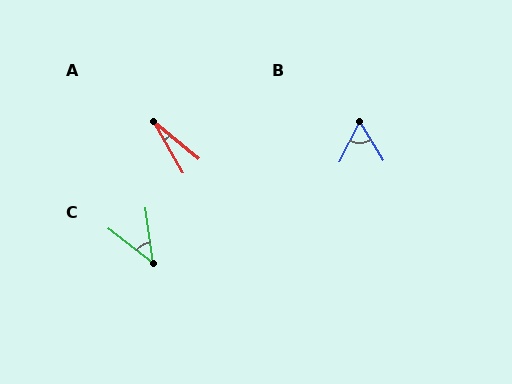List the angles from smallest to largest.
A (21°), C (45°), B (58°).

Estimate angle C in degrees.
Approximately 45 degrees.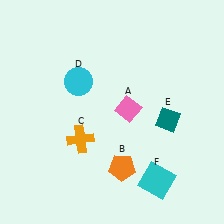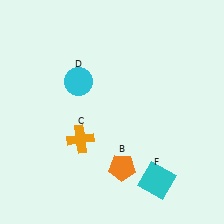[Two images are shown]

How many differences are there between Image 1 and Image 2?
There are 2 differences between the two images.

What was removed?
The pink diamond (A), the teal diamond (E) were removed in Image 2.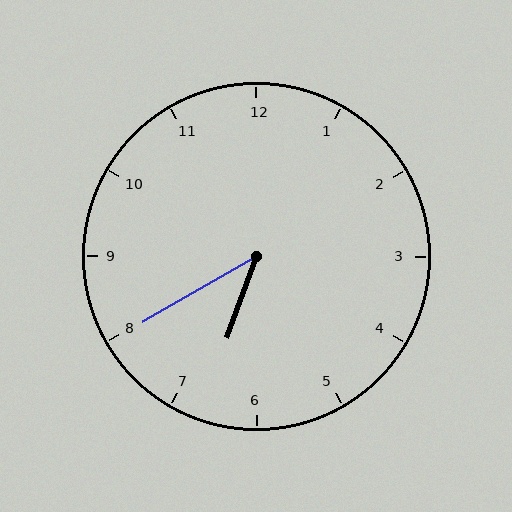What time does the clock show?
6:40.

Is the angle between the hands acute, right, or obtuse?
It is acute.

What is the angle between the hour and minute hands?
Approximately 40 degrees.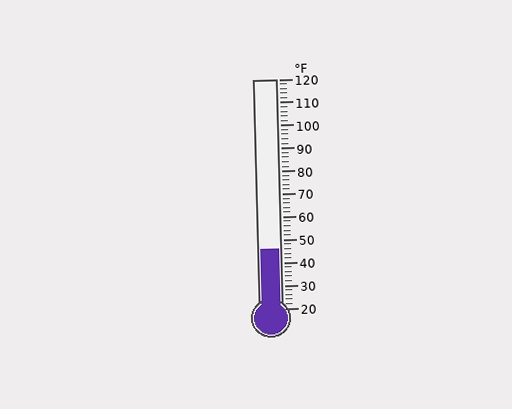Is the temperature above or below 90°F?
The temperature is below 90°F.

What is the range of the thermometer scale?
The thermometer scale ranges from 20°F to 120°F.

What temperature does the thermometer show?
The thermometer shows approximately 46°F.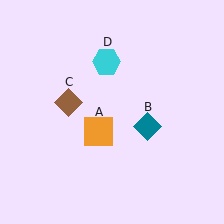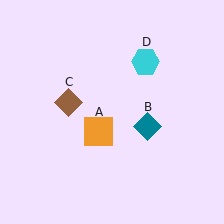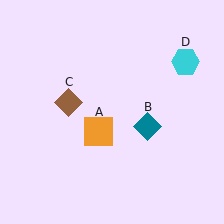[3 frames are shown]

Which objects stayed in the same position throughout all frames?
Orange square (object A) and teal diamond (object B) and brown diamond (object C) remained stationary.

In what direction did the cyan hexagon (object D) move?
The cyan hexagon (object D) moved right.